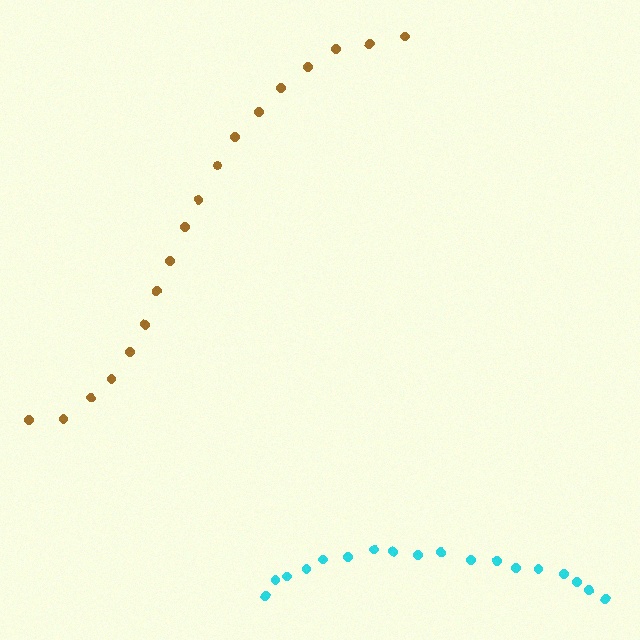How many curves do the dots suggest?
There are 2 distinct paths.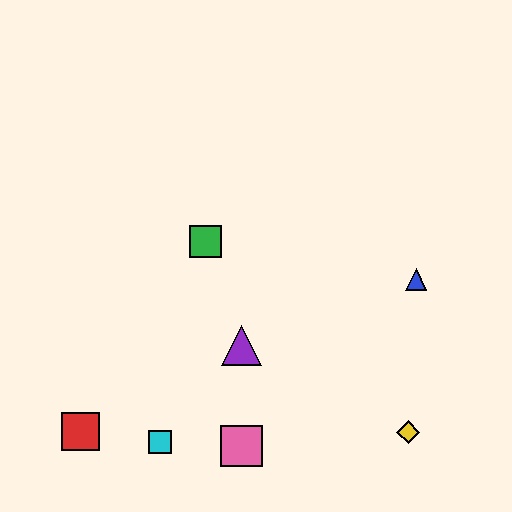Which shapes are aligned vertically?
The purple triangle, the orange triangle, the pink square are aligned vertically.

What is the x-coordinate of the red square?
The red square is at x≈80.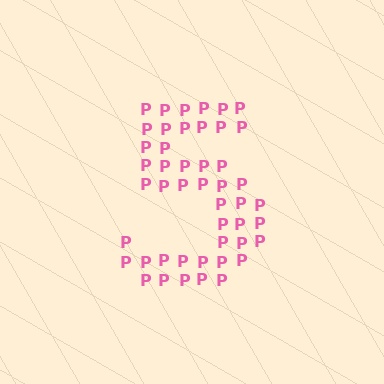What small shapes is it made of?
It is made of small letter P's.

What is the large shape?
The large shape is the digit 5.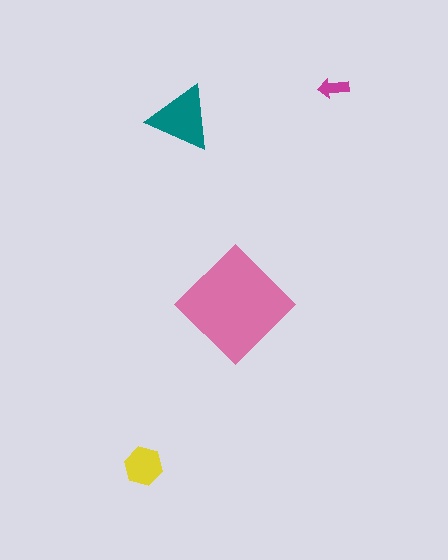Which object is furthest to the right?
The magenta arrow is rightmost.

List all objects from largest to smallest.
The pink diamond, the teal triangle, the yellow hexagon, the magenta arrow.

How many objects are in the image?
There are 4 objects in the image.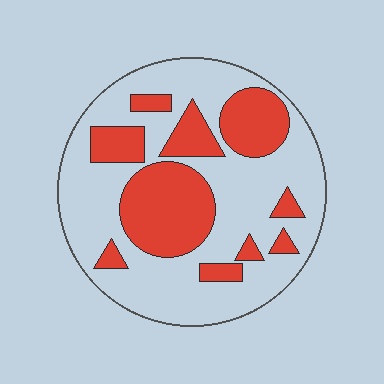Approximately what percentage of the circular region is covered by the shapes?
Approximately 35%.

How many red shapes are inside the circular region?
10.